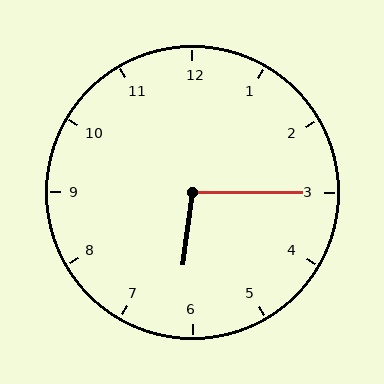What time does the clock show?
6:15.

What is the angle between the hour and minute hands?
Approximately 98 degrees.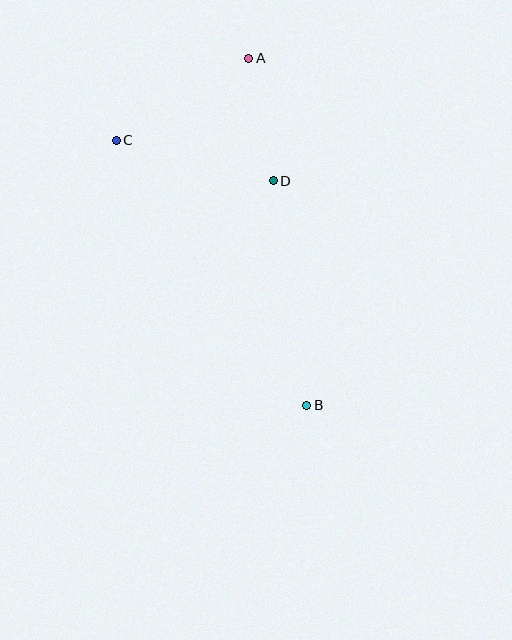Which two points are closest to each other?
Points A and D are closest to each other.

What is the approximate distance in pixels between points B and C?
The distance between B and C is approximately 326 pixels.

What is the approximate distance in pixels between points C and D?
The distance between C and D is approximately 162 pixels.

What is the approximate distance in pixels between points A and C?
The distance between A and C is approximately 156 pixels.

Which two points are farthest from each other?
Points A and B are farthest from each other.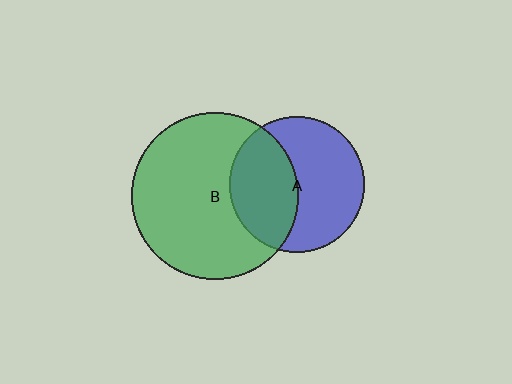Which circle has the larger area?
Circle B (green).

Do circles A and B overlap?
Yes.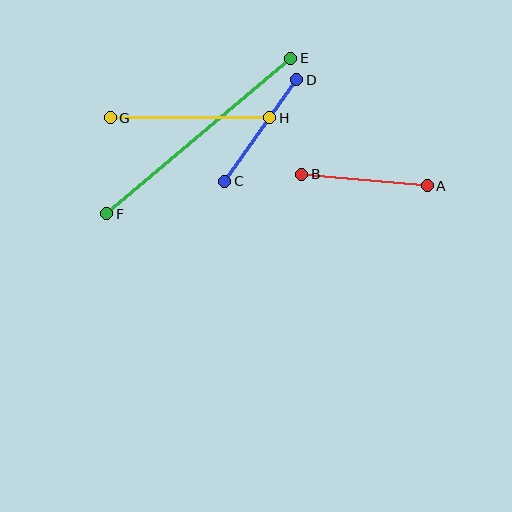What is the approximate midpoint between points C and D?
The midpoint is at approximately (261, 130) pixels.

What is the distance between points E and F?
The distance is approximately 241 pixels.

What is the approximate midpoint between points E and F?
The midpoint is at approximately (199, 136) pixels.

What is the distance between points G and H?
The distance is approximately 159 pixels.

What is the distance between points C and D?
The distance is approximately 125 pixels.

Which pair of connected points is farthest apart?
Points E and F are farthest apart.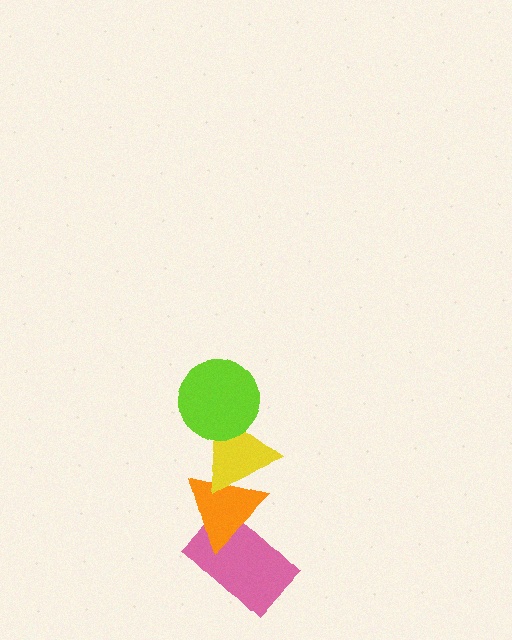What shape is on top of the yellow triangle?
The lime circle is on top of the yellow triangle.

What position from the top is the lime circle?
The lime circle is 1st from the top.